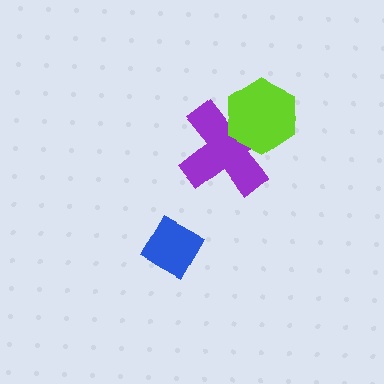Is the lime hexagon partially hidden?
No, no other shape covers it.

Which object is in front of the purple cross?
The lime hexagon is in front of the purple cross.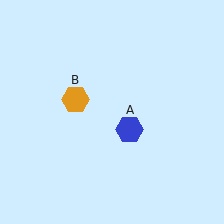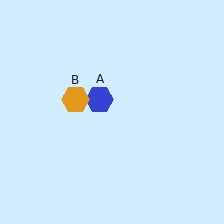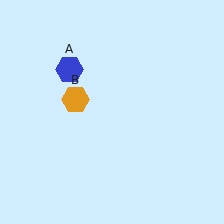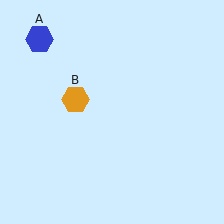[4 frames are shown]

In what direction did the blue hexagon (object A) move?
The blue hexagon (object A) moved up and to the left.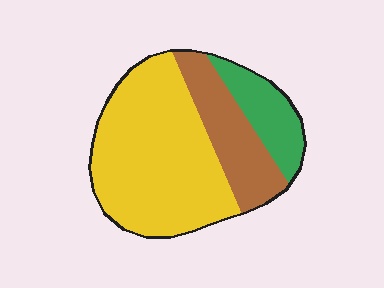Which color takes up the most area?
Yellow, at roughly 60%.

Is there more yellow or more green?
Yellow.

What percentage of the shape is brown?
Brown takes up between a sixth and a third of the shape.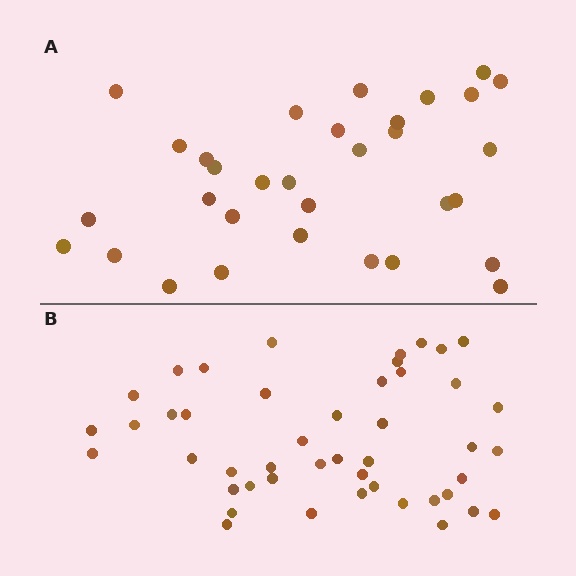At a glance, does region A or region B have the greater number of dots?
Region B (the bottom region) has more dots.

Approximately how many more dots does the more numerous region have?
Region B has approximately 15 more dots than region A.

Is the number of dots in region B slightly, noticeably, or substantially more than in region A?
Region B has noticeably more, but not dramatically so. The ratio is roughly 1.4 to 1.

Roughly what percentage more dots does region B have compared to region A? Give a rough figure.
About 45% more.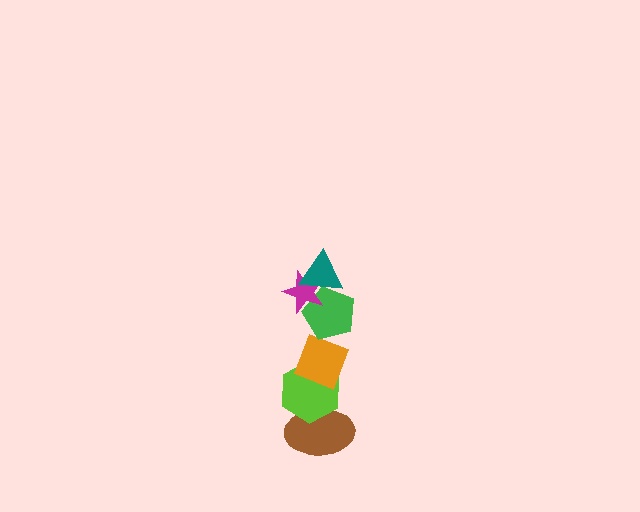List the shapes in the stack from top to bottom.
From top to bottom: the teal triangle, the magenta star, the green pentagon, the orange diamond, the lime hexagon, the brown ellipse.